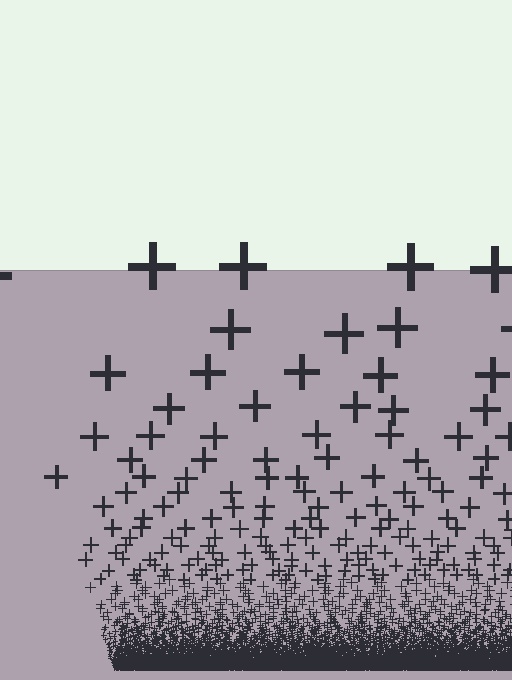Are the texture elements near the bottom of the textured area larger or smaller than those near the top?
Smaller. The gradient is inverted — elements near the bottom are smaller and denser.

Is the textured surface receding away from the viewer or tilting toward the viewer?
The surface appears to tilt toward the viewer. Texture elements get larger and sparser toward the top.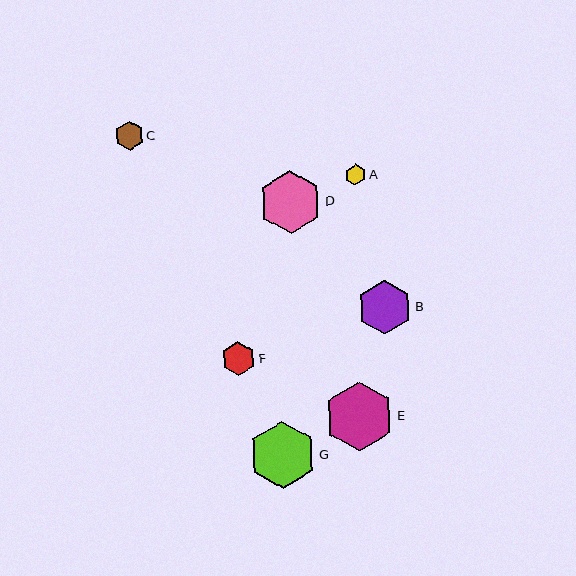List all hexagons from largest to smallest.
From largest to smallest: E, G, D, B, F, C, A.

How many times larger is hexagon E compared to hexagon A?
Hexagon E is approximately 3.3 times the size of hexagon A.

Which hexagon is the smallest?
Hexagon A is the smallest with a size of approximately 21 pixels.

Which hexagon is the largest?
Hexagon E is the largest with a size of approximately 69 pixels.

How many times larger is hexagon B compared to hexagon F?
Hexagon B is approximately 1.6 times the size of hexagon F.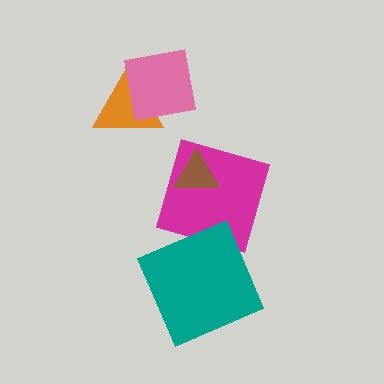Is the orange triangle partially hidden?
Yes, it is partially covered by another shape.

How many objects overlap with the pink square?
1 object overlaps with the pink square.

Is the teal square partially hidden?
No, no other shape covers it.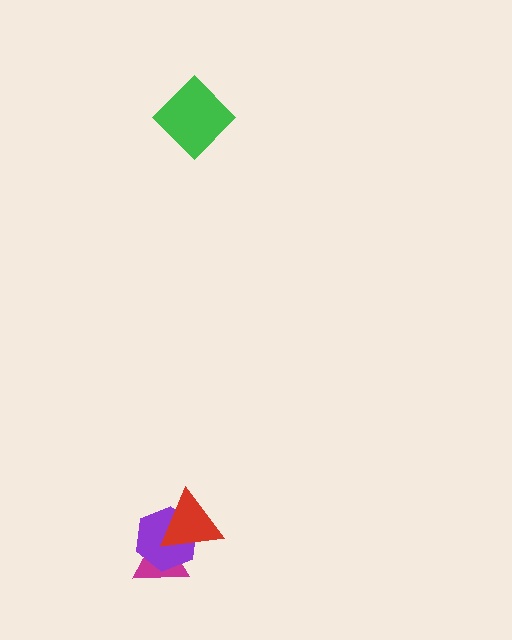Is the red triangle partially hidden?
No, no other shape covers it.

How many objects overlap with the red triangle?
2 objects overlap with the red triangle.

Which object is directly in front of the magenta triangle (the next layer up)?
The purple hexagon is directly in front of the magenta triangle.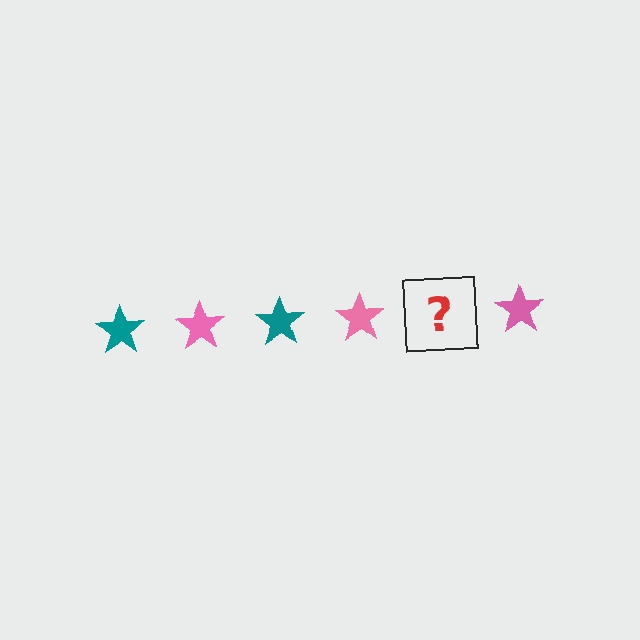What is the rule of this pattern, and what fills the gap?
The rule is that the pattern cycles through teal, pink stars. The gap should be filled with a teal star.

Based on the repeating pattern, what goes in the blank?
The blank should be a teal star.